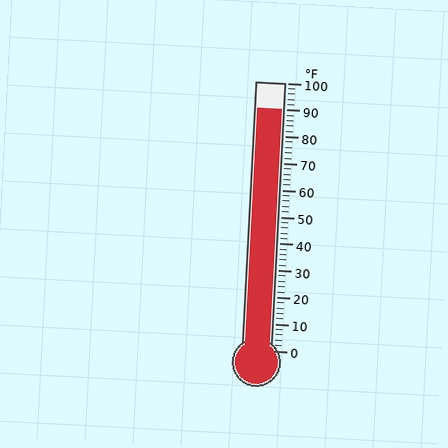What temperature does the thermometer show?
The thermometer shows approximately 90°F.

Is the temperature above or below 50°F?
The temperature is above 50°F.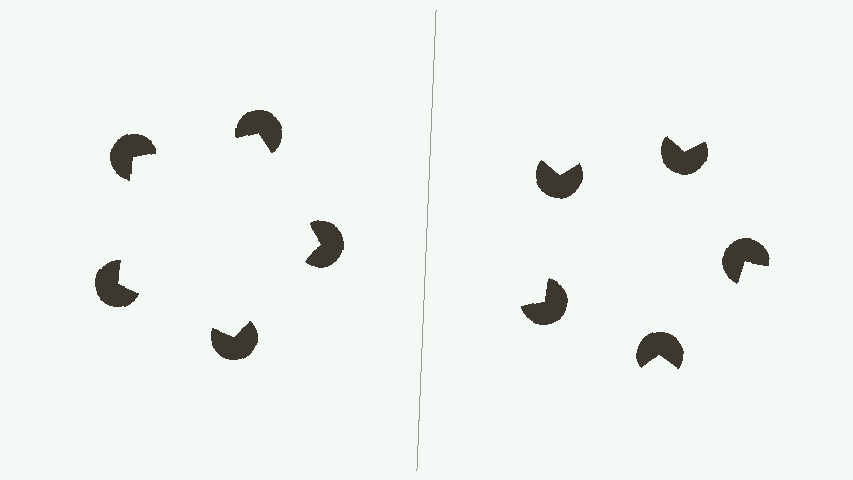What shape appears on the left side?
An illusory pentagon.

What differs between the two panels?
The pac-man discs are positioned identically on both sides; only the wedge orientations differ. On the left they align to a pentagon; on the right they are misaligned.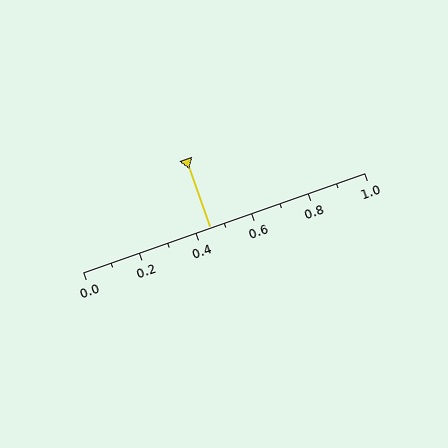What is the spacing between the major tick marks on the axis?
The major ticks are spaced 0.2 apart.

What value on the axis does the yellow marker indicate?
The marker indicates approximately 0.45.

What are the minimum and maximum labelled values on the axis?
The axis runs from 0.0 to 1.0.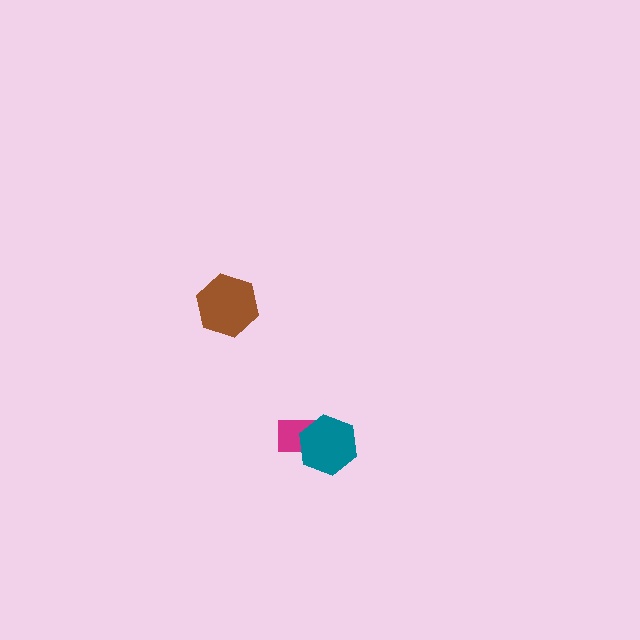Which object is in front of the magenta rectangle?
The teal hexagon is in front of the magenta rectangle.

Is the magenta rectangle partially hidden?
Yes, it is partially covered by another shape.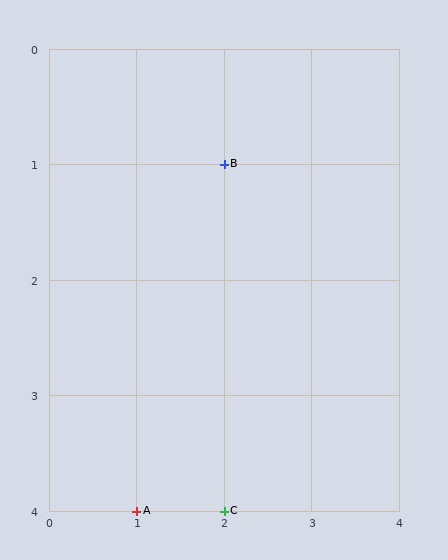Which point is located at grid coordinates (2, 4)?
Point C is at (2, 4).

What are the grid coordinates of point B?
Point B is at grid coordinates (2, 1).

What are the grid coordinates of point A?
Point A is at grid coordinates (1, 4).